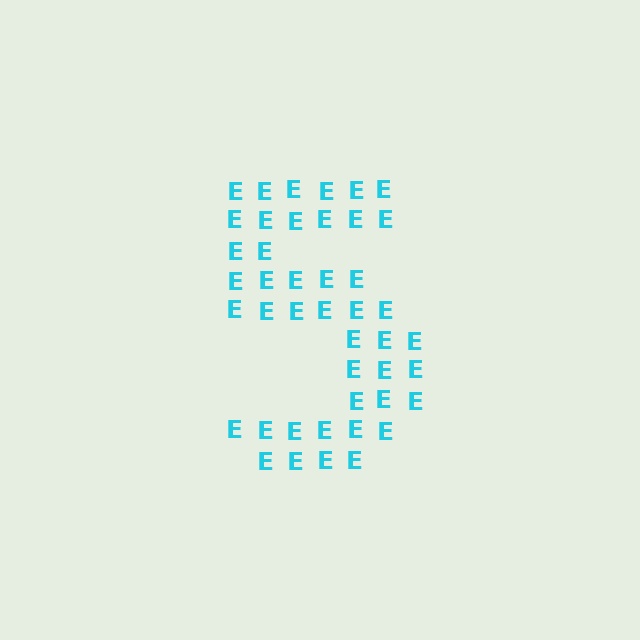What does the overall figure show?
The overall figure shows the digit 5.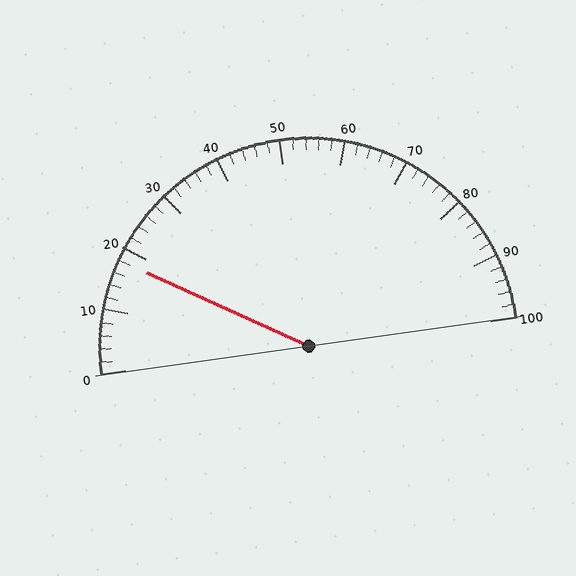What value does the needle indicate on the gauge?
The needle indicates approximately 18.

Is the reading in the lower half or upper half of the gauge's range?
The reading is in the lower half of the range (0 to 100).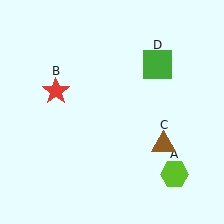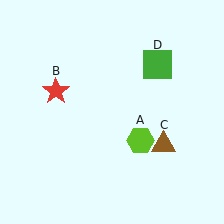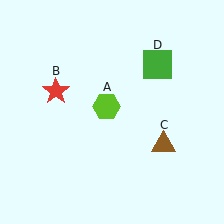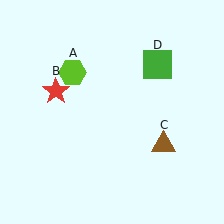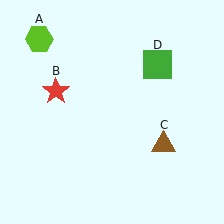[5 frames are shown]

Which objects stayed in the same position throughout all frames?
Red star (object B) and brown triangle (object C) and green square (object D) remained stationary.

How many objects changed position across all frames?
1 object changed position: lime hexagon (object A).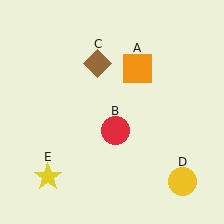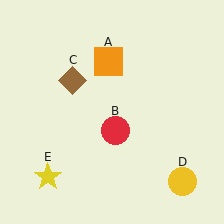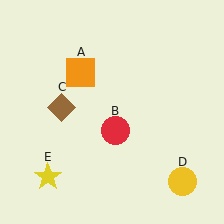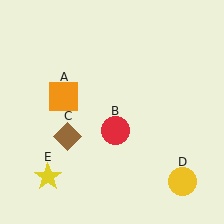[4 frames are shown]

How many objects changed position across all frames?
2 objects changed position: orange square (object A), brown diamond (object C).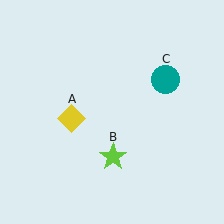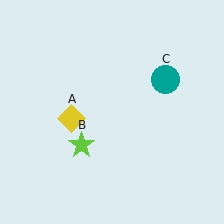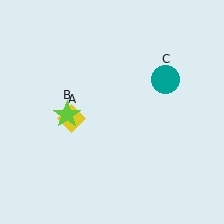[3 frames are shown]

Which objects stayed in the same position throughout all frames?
Yellow diamond (object A) and teal circle (object C) remained stationary.